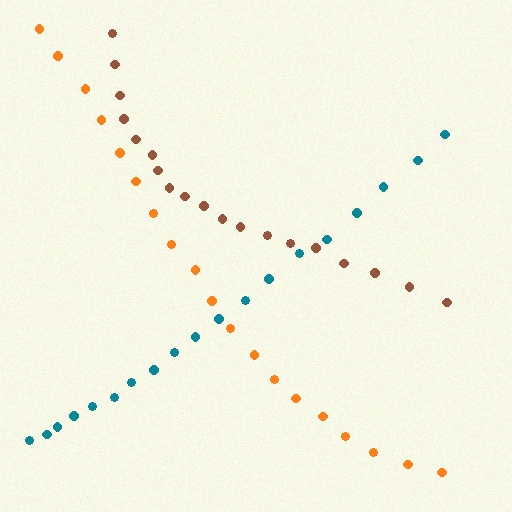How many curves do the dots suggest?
There are 3 distinct paths.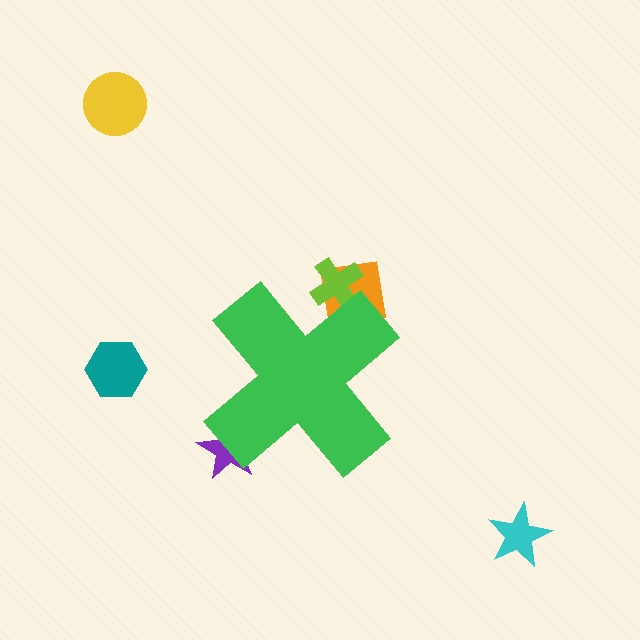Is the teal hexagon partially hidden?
No, the teal hexagon is fully visible.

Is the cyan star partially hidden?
No, the cyan star is fully visible.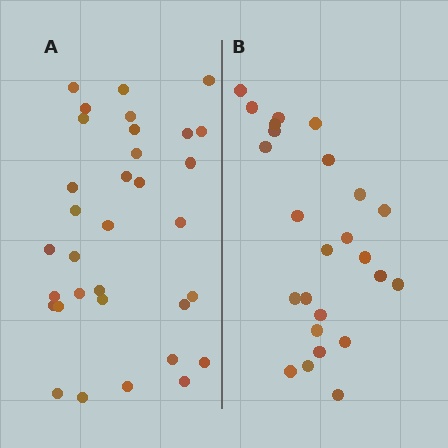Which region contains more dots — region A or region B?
Region A (the left region) has more dots.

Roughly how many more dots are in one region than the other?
Region A has roughly 8 or so more dots than region B.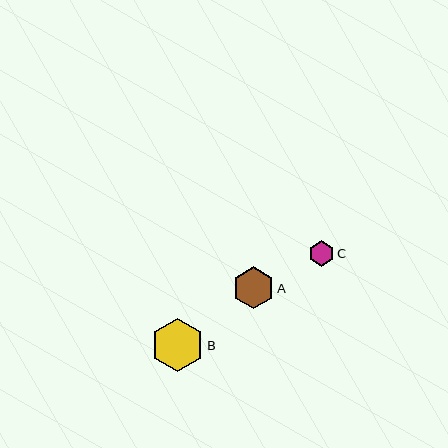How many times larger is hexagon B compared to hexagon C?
Hexagon B is approximately 2.1 times the size of hexagon C.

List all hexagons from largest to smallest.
From largest to smallest: B, A, C.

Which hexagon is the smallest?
Hexagon C is the smallest with a size of approximately 25 pixels.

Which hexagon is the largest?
Hexagon B is the largest with a size of approximately 53 pixels.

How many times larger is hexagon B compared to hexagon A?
Hexagon B is approximately 1.3 times the size of hexagon A.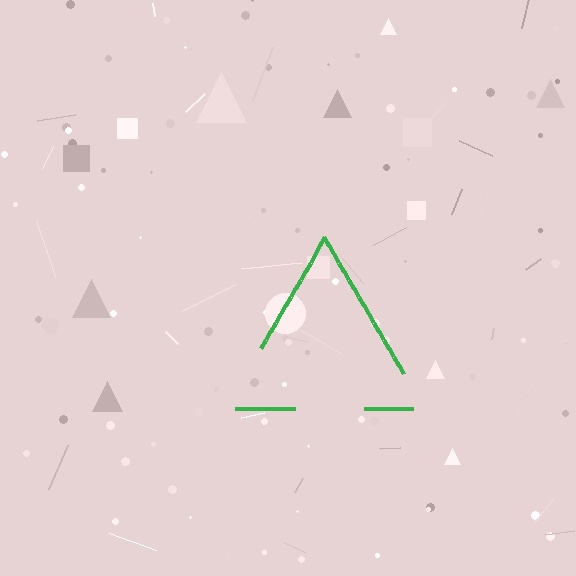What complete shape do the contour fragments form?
The contour fragments form a triangle.